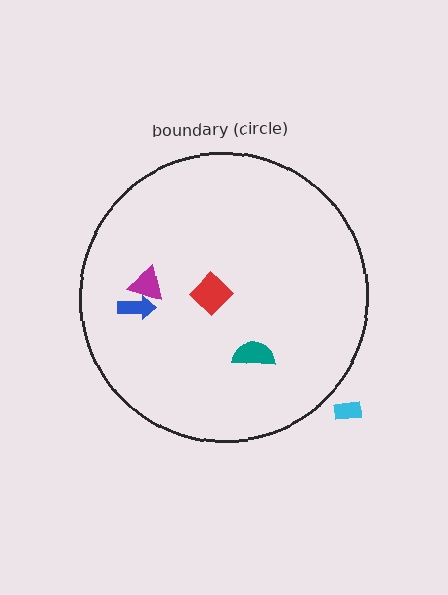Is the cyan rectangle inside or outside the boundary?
Outside.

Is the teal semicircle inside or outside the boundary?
Inside.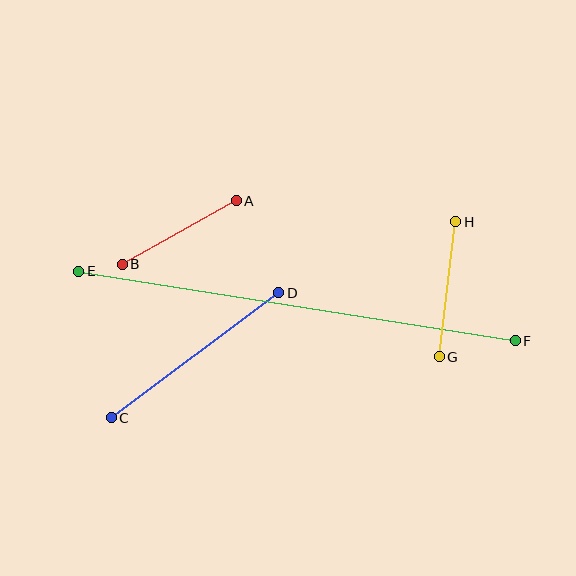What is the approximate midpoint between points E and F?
The midpoint is at approximately (297, 306) pixels.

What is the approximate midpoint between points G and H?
The midpoint is at approximately (448, 289) pixels.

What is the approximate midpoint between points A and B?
The midpoint is at approximately (179, 232) pixels.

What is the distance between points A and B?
The distance is approximately 130 pixels.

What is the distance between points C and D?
The distance is approximately 209 pixels.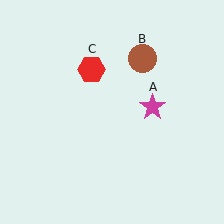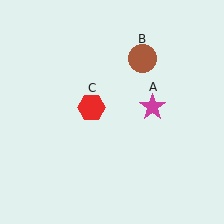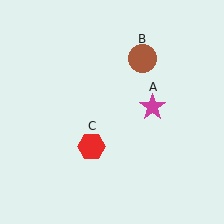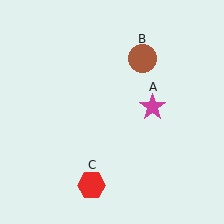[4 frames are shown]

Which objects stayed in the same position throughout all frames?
Magenta star (object A) and brown circle (object B) remained stationary.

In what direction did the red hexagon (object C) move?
The red hexagon (object C) moved down.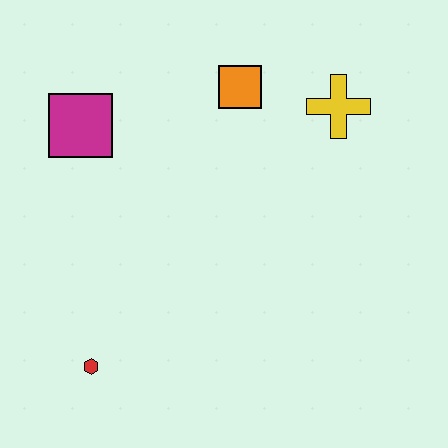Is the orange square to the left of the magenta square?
No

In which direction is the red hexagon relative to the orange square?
The red hexagon is below the orange square.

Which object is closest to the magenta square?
The orange square is closest to the magenta square.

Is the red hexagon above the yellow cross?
No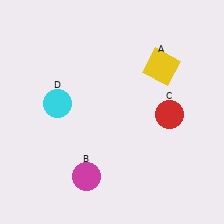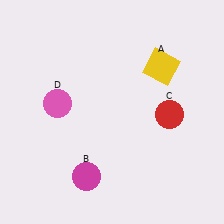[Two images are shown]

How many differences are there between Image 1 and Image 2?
There is 1 difference between the two images.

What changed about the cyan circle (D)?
In Image 1, D is cyan. In Image 2, it changed to pink.